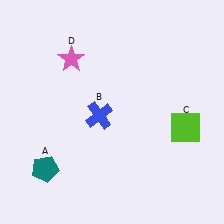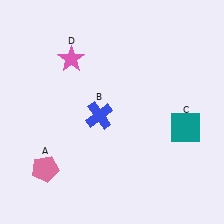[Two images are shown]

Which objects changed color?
A changed from teal to pink. C changed from lime to teal.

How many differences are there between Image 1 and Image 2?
There are 2 differences between the two images.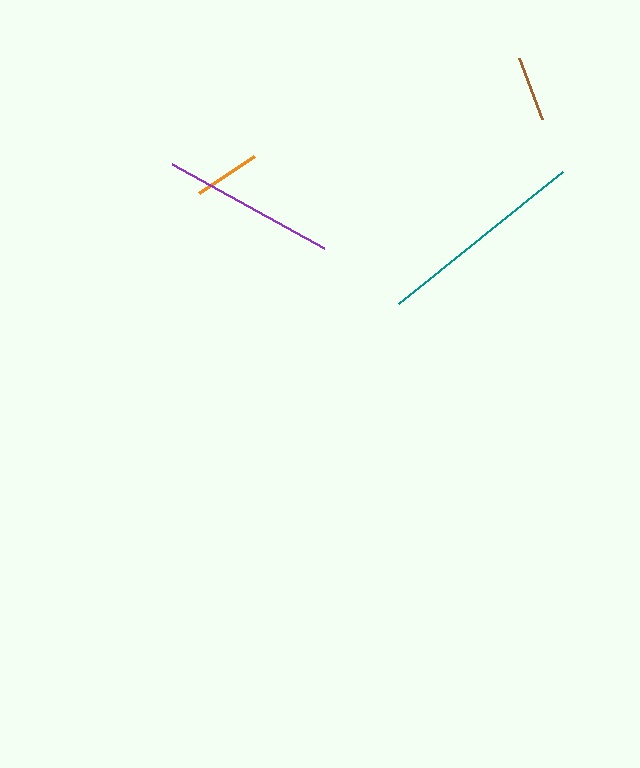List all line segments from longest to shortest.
From longest to shortest: teal, purple, orange, brown.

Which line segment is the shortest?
The brown line is the shortest at approximately 66 pixels.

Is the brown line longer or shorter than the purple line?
The purple line is longer than the brown line.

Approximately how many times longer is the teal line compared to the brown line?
The teal line is approximately 3.2 times the length of the brown line.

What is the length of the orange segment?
The orange segment is approximately 66 pixels long.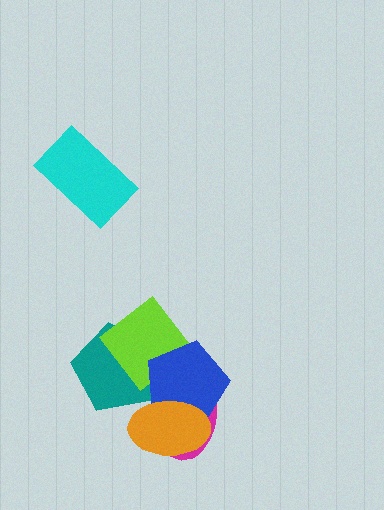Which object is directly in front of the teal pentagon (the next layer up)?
The lime diamond is directly in front of the teal pentagon.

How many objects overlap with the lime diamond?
2 objects overlap with the lime diamond.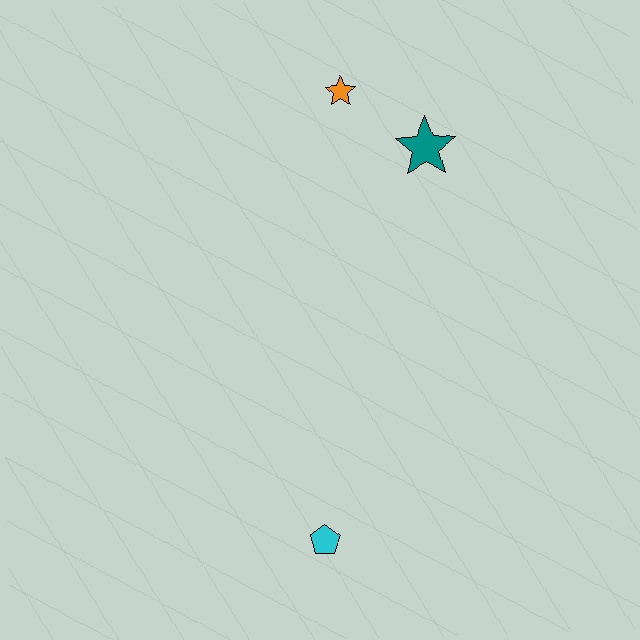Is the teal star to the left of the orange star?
No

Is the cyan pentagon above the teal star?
No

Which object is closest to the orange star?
The teal star is closest to the orange star.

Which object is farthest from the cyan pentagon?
The orange star is farthest from the cyan pentagon.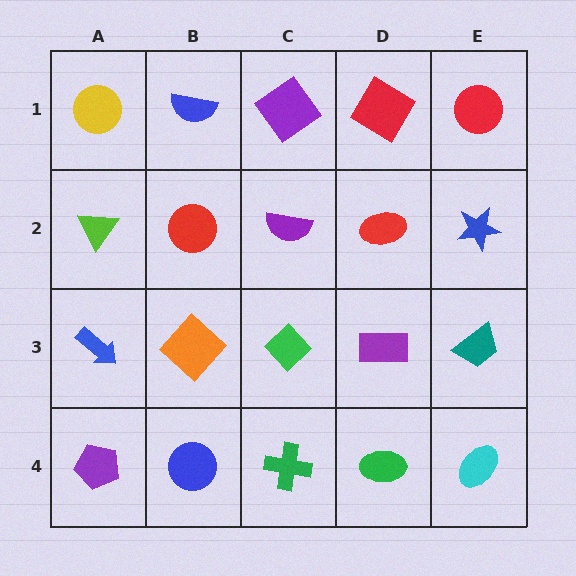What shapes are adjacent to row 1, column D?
A red ellipse (row 2, column D), a purple diamond (row 1, column C), a red circle (row 1, column E).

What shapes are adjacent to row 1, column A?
A lime triangle (row 2, column A), a blue semicircle (row 1, column B).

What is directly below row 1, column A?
A lime triangle.